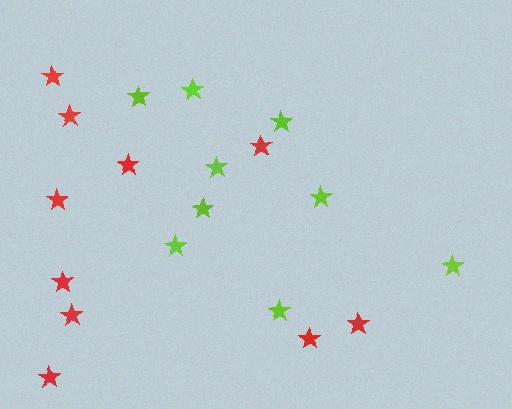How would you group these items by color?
There are 2 groups: one group of lime stars (9) and one group of red stars (10).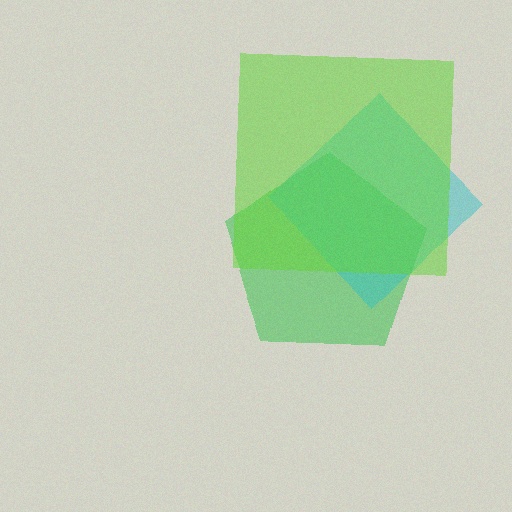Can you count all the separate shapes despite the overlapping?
Yes, there are 3 separate shapes.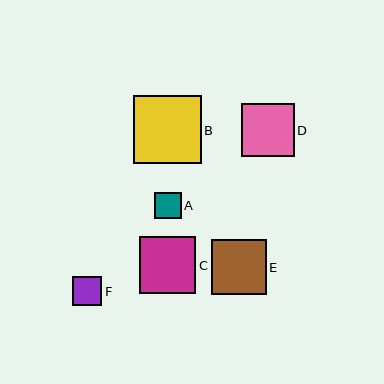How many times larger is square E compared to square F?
Square E is approximately 1.9 times the size of square F.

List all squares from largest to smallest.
From largest to smallest: B, C, E, D, F, A.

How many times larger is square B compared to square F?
Square B is approximately 2.3 times the size of square F.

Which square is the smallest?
Square A is the smallest with a size of approximately 27 pixels.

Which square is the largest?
Square B is the largest with a size of approximately 68 pixels.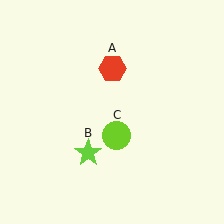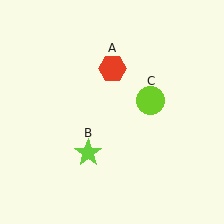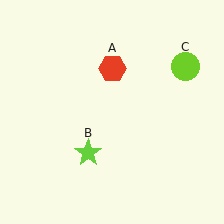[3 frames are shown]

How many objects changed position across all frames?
1 object changed position: lime circle (object C).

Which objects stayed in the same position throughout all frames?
Red hexagon (object A) and lime star (object B) remained stationary.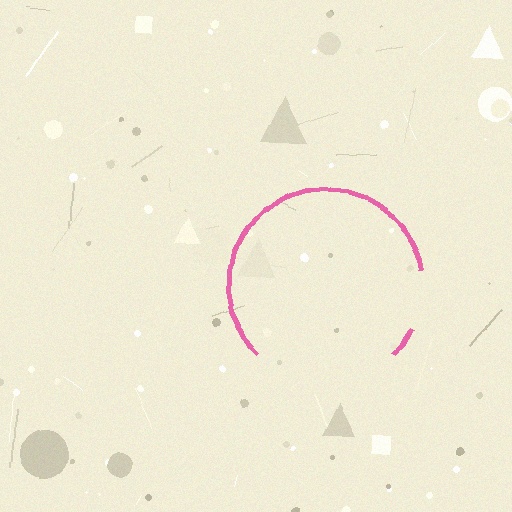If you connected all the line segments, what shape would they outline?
They would outline a circle.